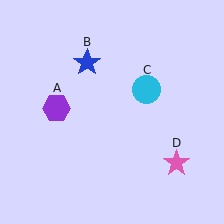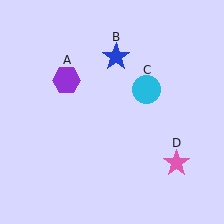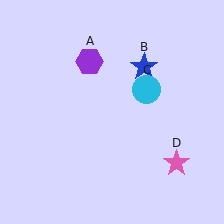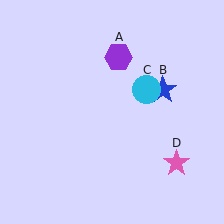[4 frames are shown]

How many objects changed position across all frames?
2 objects changed position: purple hexagon (object A), blue star (object B).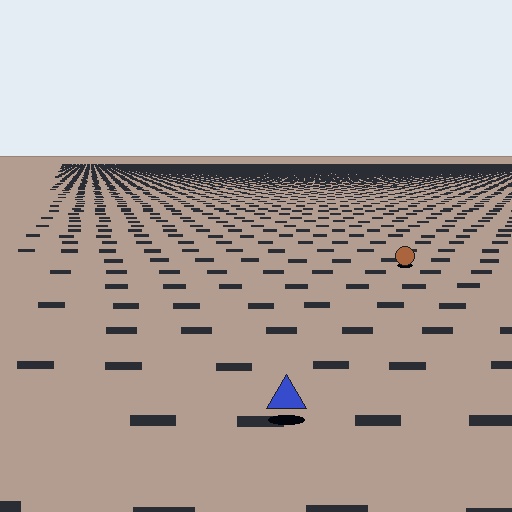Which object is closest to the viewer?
The blue triangle is closest. The texture marks near it are larger and more spread out.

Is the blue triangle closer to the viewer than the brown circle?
Yes. The blue triangle is closer — you can tell from the texture gradient: the ground texture is coarser near it.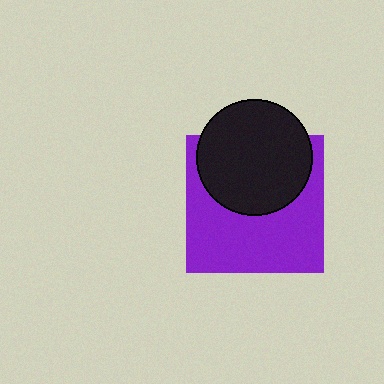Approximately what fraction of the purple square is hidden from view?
Roughly 41% of the purple square is hidden behind the black circle.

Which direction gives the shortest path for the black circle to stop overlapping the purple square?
Moving up gives the shortest separation.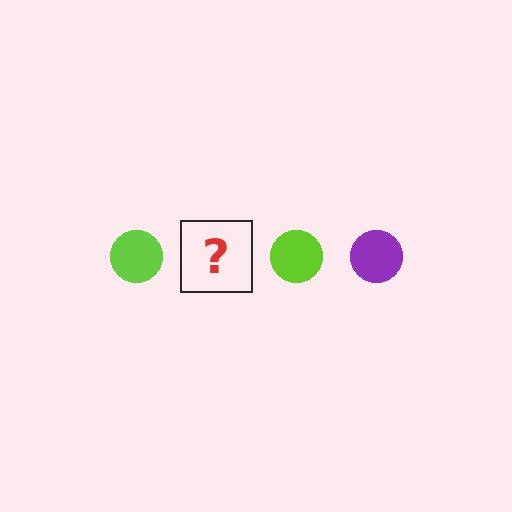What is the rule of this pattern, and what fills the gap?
The rule is that the pattern cycles through lime, purple circles. The gap should be filled with a purple circle.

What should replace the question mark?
The question mark should be replaced with a purple circle.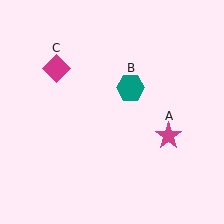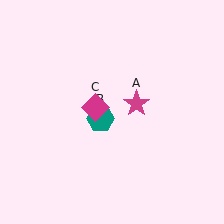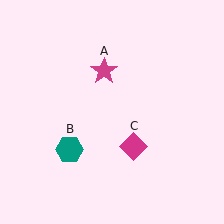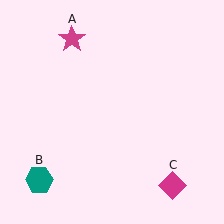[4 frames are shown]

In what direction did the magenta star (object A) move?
The magenta star (object A) moved up and to the left.